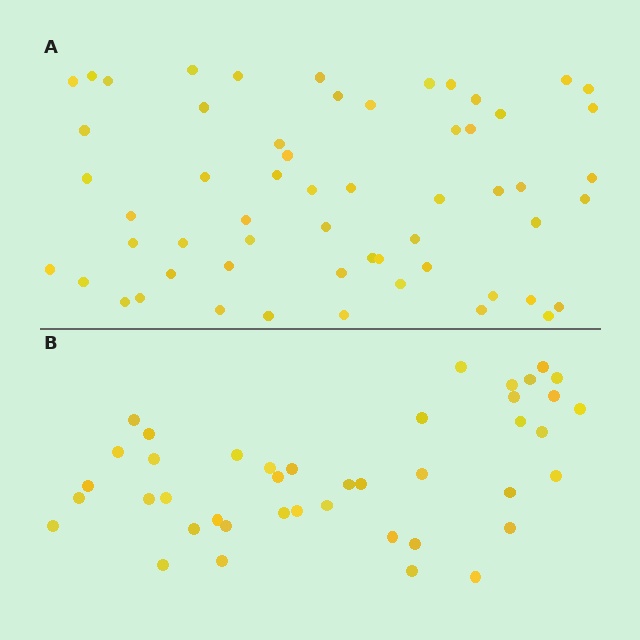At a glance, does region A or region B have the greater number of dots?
Region A (the top region) has more dots.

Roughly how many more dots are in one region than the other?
Region A has approximately 15 more dots than region B.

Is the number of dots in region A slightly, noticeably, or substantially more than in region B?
Region A has noticeably more, but not dramatically so. The ratio is roughly 1.4 to 1.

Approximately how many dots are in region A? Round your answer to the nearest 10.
About 60 dots. (The exact count is 58, which rounds to 60.)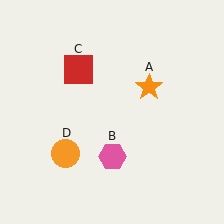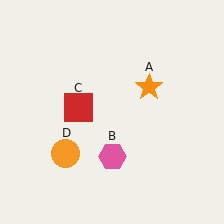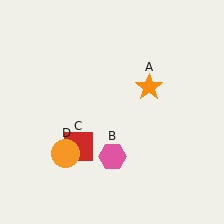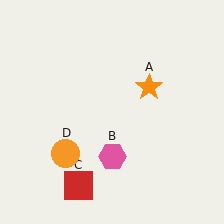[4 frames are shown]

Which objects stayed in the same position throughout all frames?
Orange star (object A) and pink hexagon (object B) and orange circle (object D) remained stationary.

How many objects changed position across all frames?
1 object changed position: red square (object C).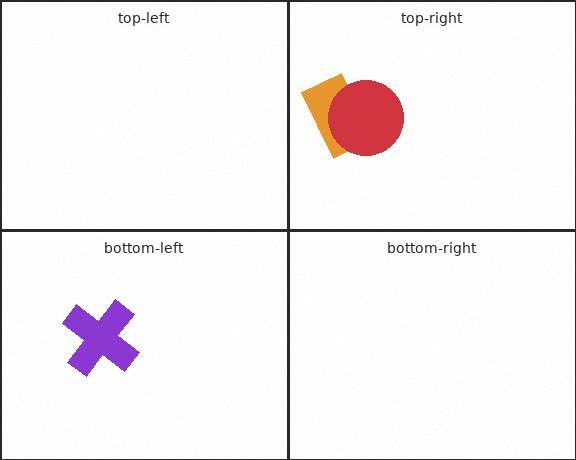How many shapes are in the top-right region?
2.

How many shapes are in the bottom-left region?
1.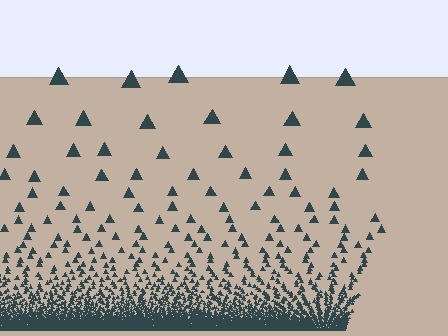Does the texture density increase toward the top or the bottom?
Density increases toward the bottom.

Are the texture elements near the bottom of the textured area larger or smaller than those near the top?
Smaller. The gradient is inverted — elements near the bottom are smaller and denser.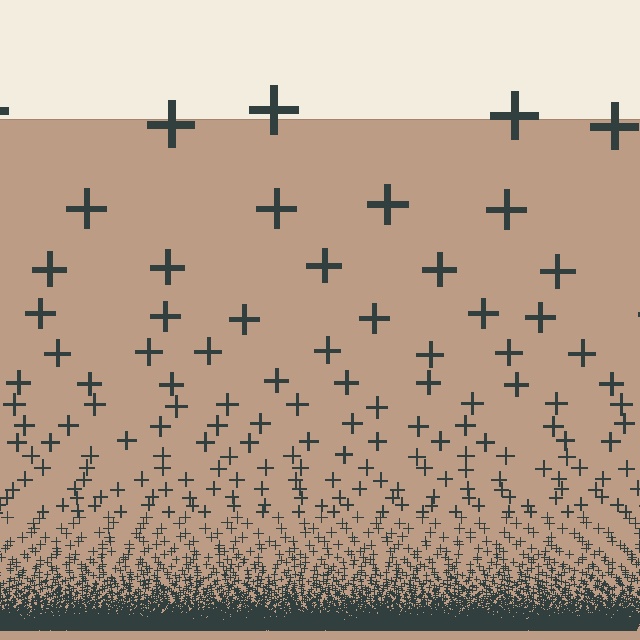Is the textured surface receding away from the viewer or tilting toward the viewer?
The surface appears to tilt toward the viewer. Texture elements get larger and sparser toward the top.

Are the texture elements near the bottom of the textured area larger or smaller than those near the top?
Smaller. The gradient is inverted — elements near the bottom are smaller and denser.